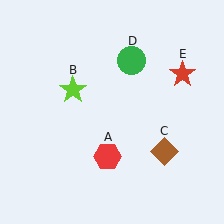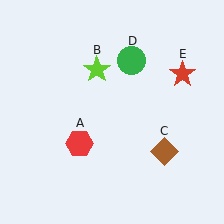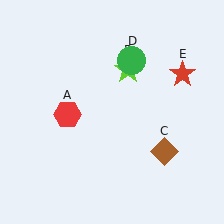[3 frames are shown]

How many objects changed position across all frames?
2 objects changed position: red hexagon (object A), lime star (object B).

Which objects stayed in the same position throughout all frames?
Brown diamond (object C) and green circle (object D) and red star (object E) remained stationary.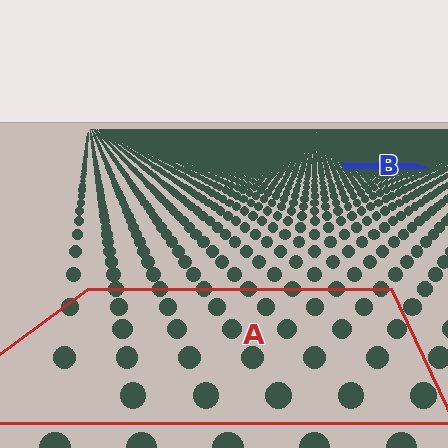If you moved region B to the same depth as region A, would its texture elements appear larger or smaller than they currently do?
They would appear larger. At a closer depth, the same texture elements are projected at a bigger on-screen size.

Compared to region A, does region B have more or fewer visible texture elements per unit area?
Region B has more texture elements per unit area — they are packed more densely because it is farther away.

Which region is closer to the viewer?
Region A is closer. The texture elements there are larger and more spread out.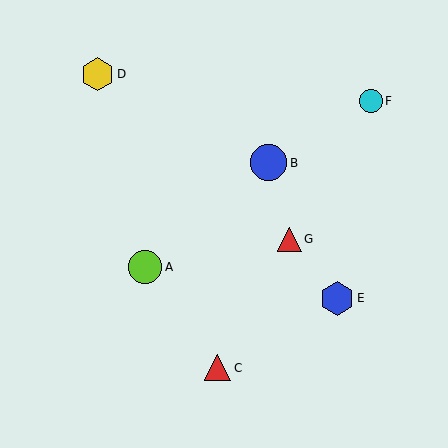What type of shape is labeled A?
Shape A is a lime circle.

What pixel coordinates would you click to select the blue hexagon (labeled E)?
Click at (337, 299) to select the blue hexagon E.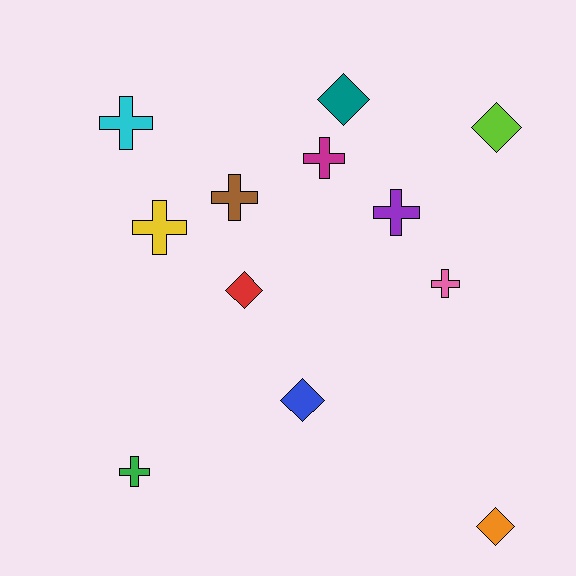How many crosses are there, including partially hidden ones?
There are 7 crosses.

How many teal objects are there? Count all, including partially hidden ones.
There is 1 teal object.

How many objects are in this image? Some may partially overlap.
There are 12 objects.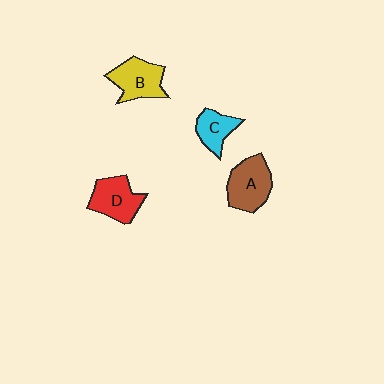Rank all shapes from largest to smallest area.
From largest to smallest: A (brown), B (yellow), D (red), C (cyan).